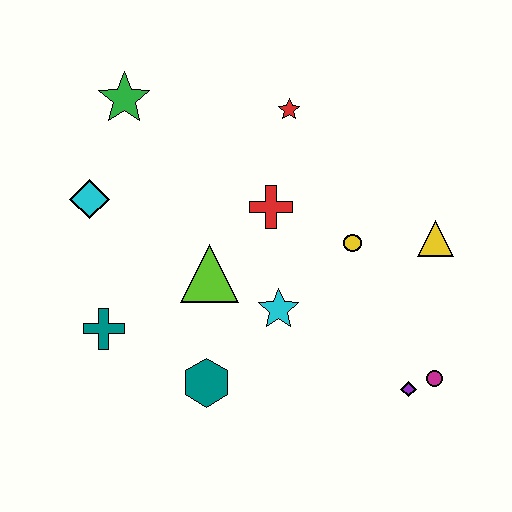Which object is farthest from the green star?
The magenta circle is farthest from the green star.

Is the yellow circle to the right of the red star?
Yes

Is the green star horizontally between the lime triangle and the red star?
No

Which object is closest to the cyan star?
The lime triangle is closest to the cyan star.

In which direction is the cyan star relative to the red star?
The cyan star is below the red star.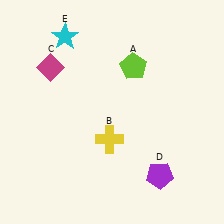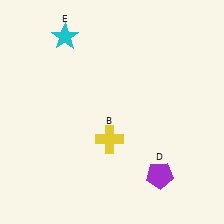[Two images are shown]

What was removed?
The lime pentagon (A), the magenta diamond (C) were removed in Image 2.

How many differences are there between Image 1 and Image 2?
There are 2 differences between the two images.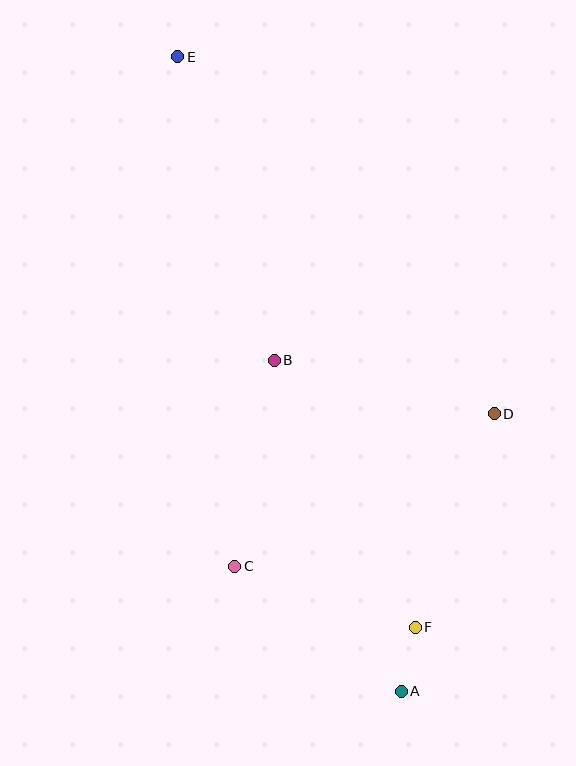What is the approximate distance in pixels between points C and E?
The distance between C and E is approximately 513 pixels.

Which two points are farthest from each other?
Points A and E are farthest from each other.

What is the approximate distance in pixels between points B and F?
The distance between B and F is approximately 302 pixels.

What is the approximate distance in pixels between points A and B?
The distance between A and B is approximately 355 pixels.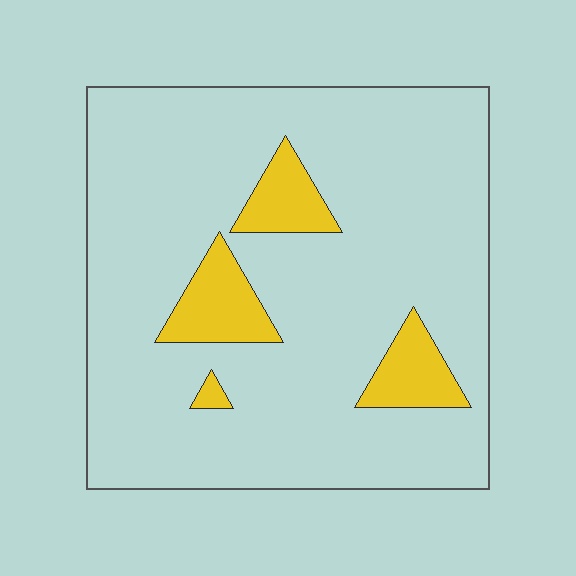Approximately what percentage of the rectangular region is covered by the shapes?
Approximately 10%.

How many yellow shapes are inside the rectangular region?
4.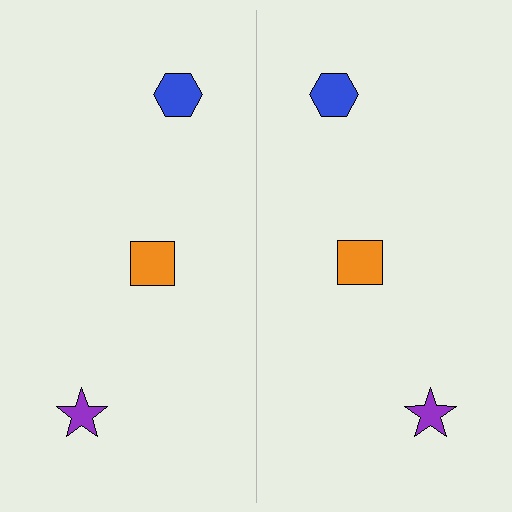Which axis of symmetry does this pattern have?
The pattern has a vertical axis of symmetry running through the center of the image.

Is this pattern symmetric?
Yes, this pattern has bilateral (reflection) symmetry.